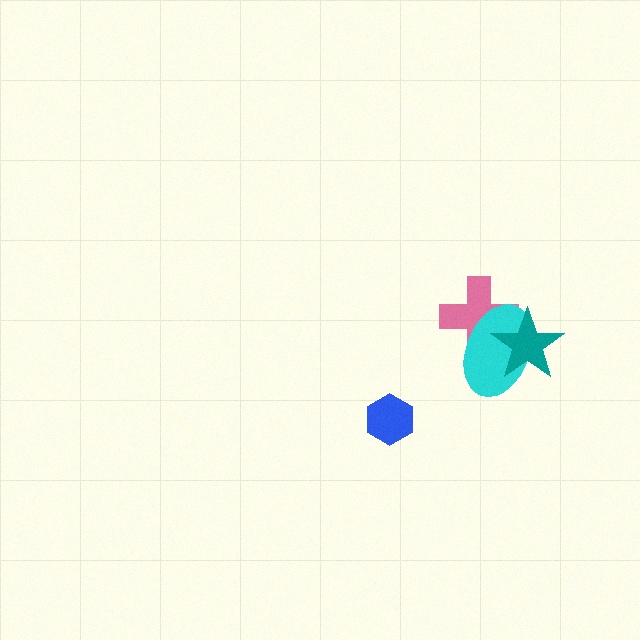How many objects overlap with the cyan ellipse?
2 objects overlap with the cyan ellipse.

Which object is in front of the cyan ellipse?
The teal star is in front of the cyan ellipse.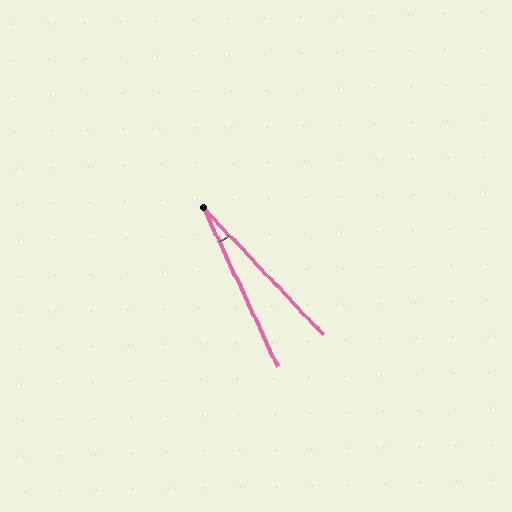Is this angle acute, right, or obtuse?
It is acute.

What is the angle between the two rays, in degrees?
Approximately 18 degrees.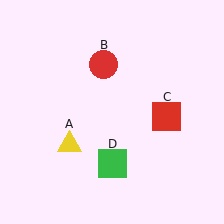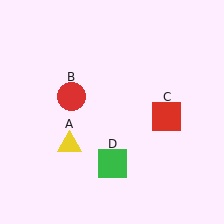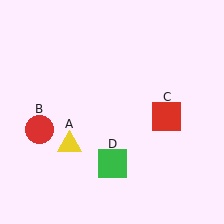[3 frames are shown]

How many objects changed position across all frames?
1 object changed position: red circle (object B).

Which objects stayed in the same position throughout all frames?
Yellow triangle (object A) and red square (object C) and green square (object D) remained stationary.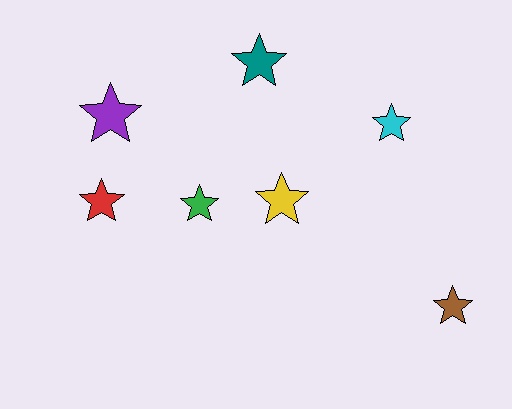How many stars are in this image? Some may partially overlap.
There are 7 stars.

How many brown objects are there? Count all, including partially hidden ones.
There is 1 brown object.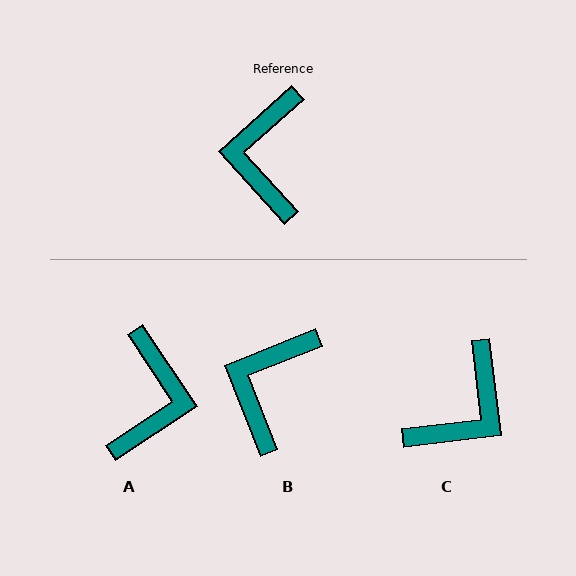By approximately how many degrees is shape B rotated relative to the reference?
Approximately 20 degrees clockwise.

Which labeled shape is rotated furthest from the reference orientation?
A, about 172 degrees away.